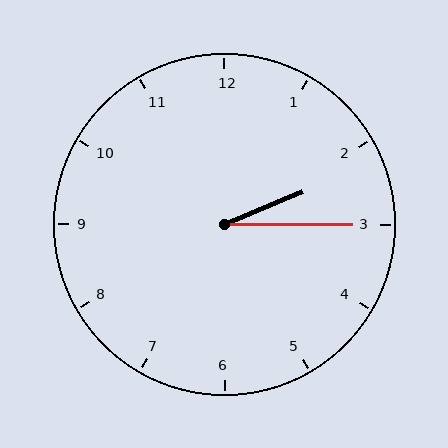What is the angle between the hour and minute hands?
Approximately 22 degrees.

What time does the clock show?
2:15.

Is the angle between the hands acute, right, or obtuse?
It is acute.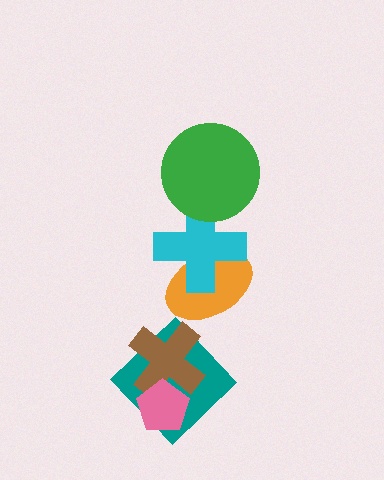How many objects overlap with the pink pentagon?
2 objects overlap with the pink pentagon.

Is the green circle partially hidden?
No, no other shape covers it.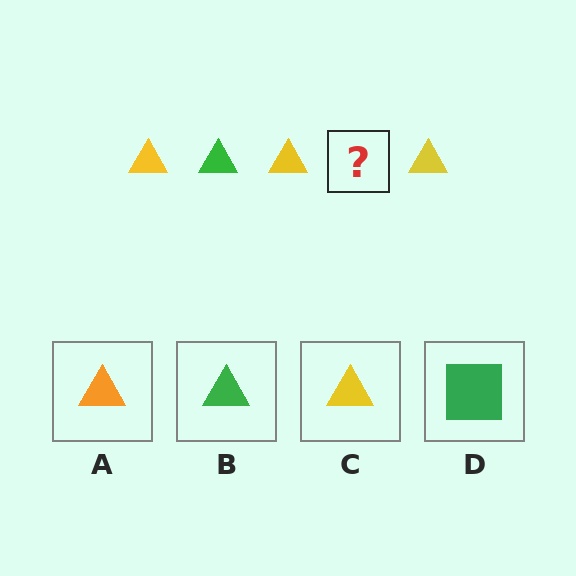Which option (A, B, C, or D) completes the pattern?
B.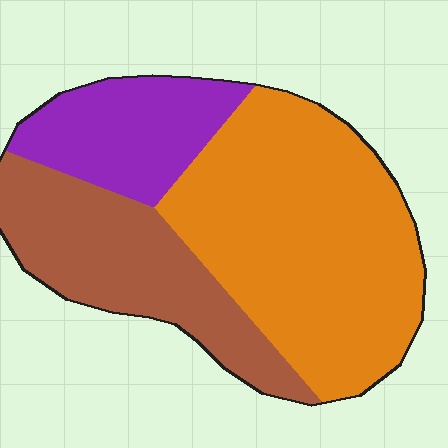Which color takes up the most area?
Orange, at roughly 50%.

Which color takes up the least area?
Purple, at roughly 20%.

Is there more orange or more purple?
Orange.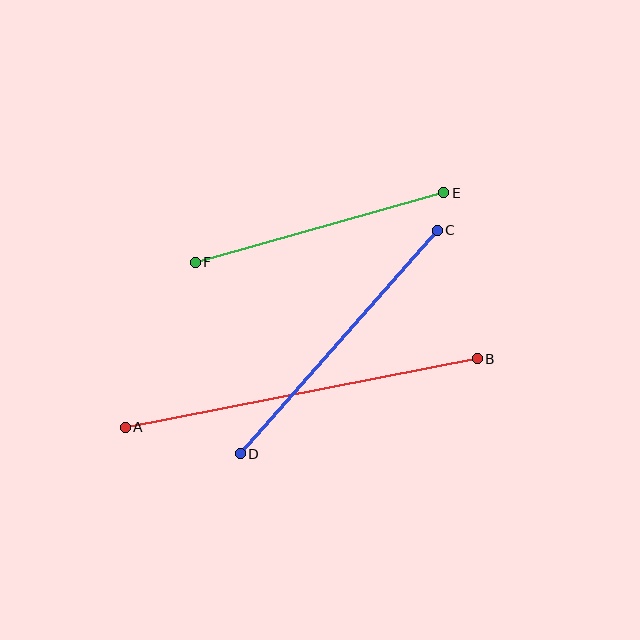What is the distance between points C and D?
The distance is approximately 298 pixels.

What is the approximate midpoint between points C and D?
The midpoint is at approximately (339, 342) pixels.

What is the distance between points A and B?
The distance is approximately 359 pixels.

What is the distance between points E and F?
The distance is approximately 258 pixels.